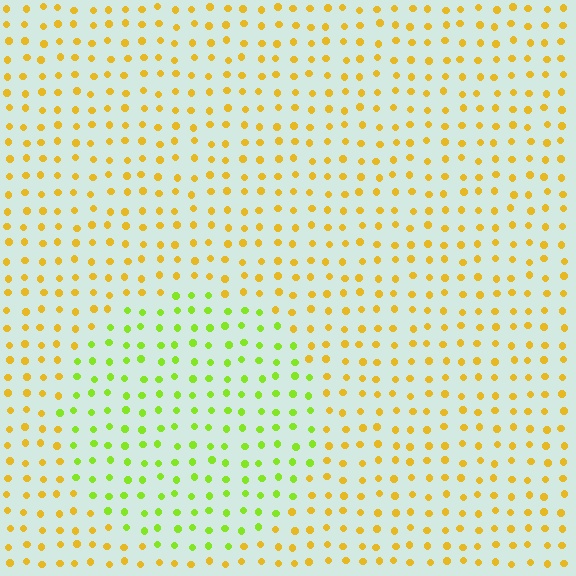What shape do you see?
I see a circle.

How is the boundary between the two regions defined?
The boundary is defined purely by a slight shift in hue (about 45 degrees). Spacing, size, and orientation are identical on both sides.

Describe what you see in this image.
The image is filled with small yellow elements in a uniform arrangement. A circle-shaped region is visible where the elements are tinted to a slightly different hue, forming a subtle color boundary.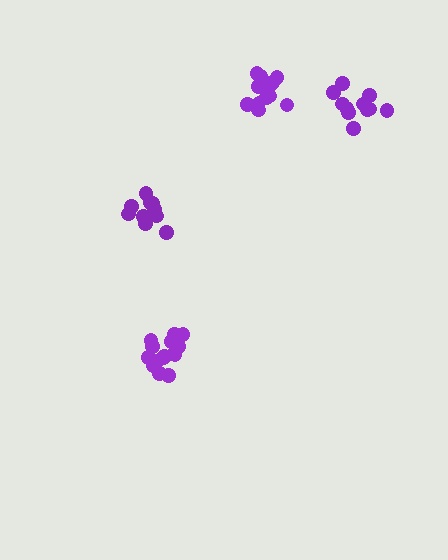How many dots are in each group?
Group 1: 11 dots, Group 2: 13 dots, Group 3: 16 dots, Group 4: 11 dots (51 total).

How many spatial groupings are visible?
There are 4 spatial groupings.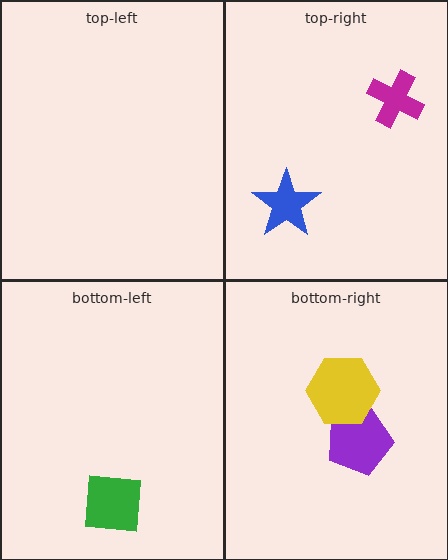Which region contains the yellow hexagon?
The bottom-right region.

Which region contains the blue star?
The top-right region.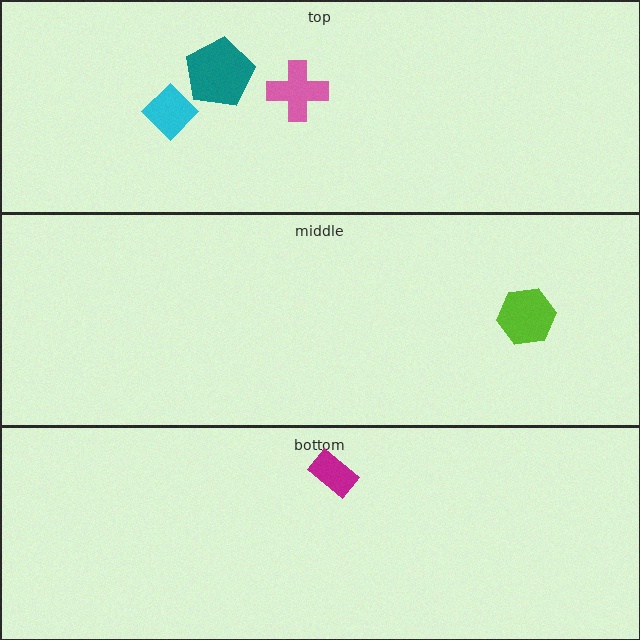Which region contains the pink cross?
The top region.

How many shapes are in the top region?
3.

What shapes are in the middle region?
The lime hexagon.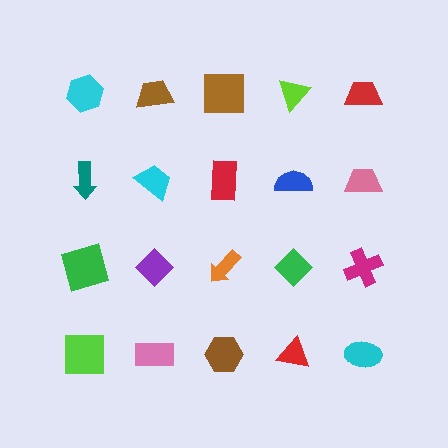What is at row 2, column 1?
A teal arrow.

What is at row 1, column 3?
A brown square.